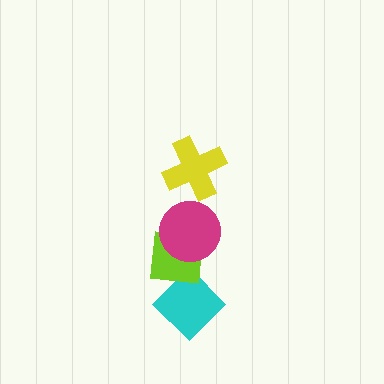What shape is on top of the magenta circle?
The yellow cross is on top of the magenta circle.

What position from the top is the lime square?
The lime square is 3rd from the top.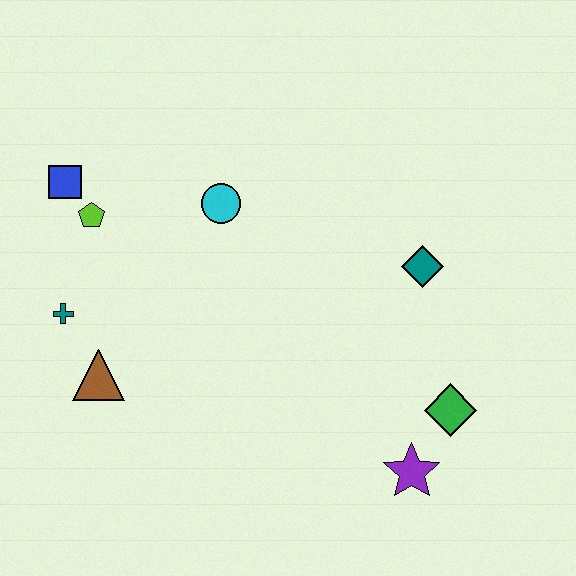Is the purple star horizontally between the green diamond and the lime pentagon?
Yes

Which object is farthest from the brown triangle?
The green diamond is farthest from the brown triangle.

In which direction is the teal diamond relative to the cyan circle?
The teal diamond is to the right of the cyan circle.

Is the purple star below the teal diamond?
Yes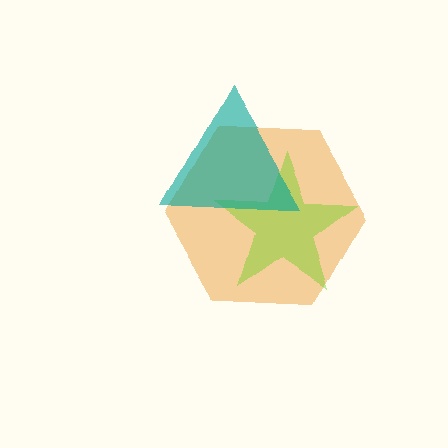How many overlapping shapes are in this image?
There are 3 overlapping shapes in the image.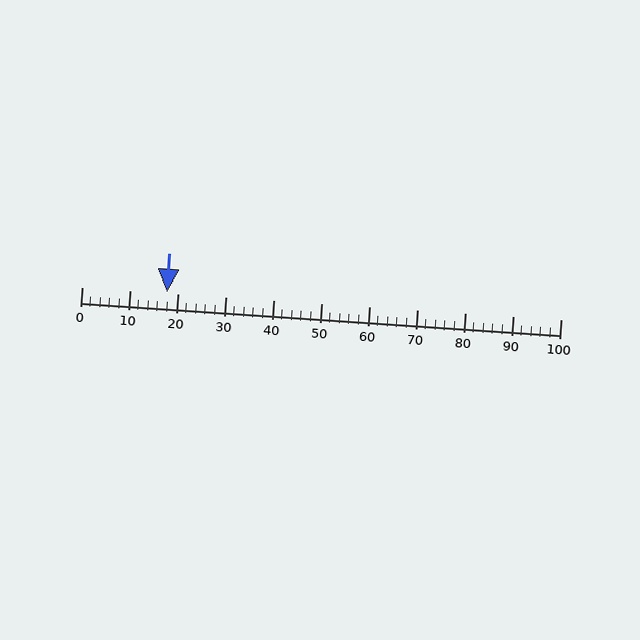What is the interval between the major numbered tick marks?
The major tick marks are spaced 10 units apart.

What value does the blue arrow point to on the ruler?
The blue arrow points to approximately 18.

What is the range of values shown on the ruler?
The ruler shows values from 0 to 100.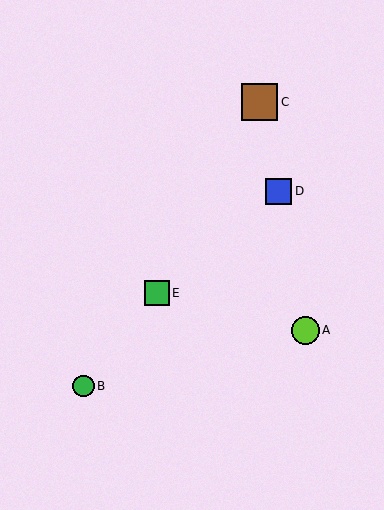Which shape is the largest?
The brown square (labeled C) is the largest.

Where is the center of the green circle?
The center of the green circle is at (84, 386).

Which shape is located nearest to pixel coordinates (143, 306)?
The green square (labeled E) at (157, 293) is nearest to that location.